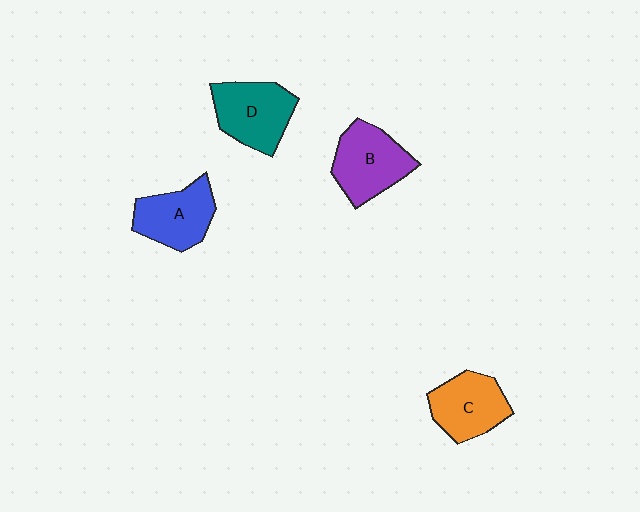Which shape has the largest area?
Shape D (teal).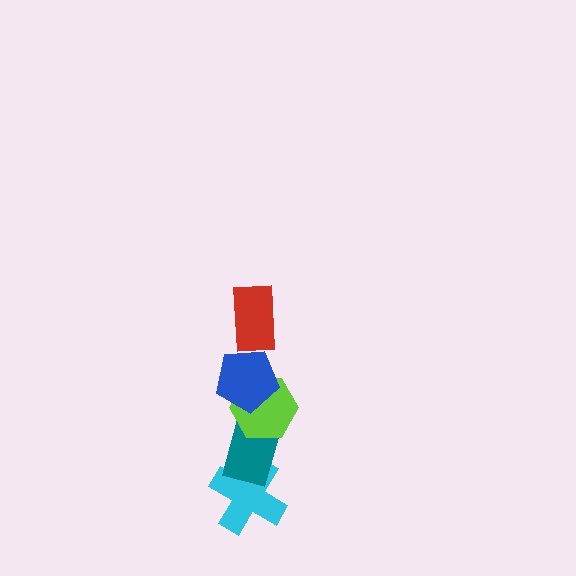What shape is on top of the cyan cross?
The teal rectangle is on top of the cyan cross.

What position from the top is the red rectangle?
The red rectangle is 1st from the top.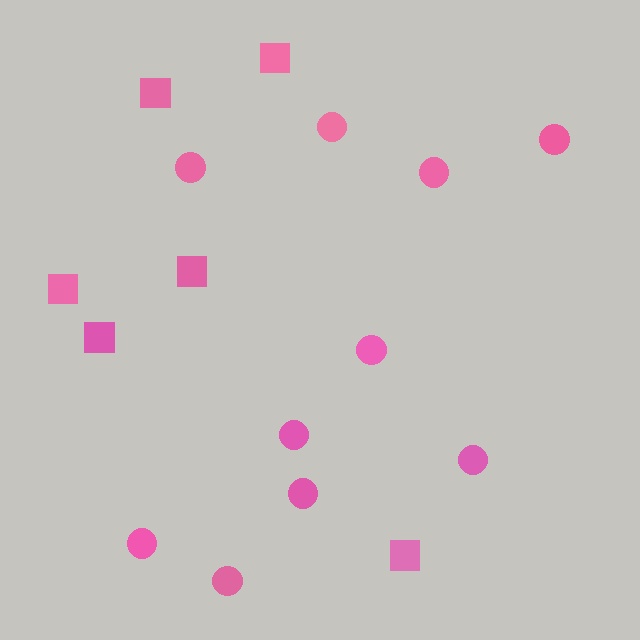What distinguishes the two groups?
There are 2 groups: one group of squares (6) and one group of circles (10).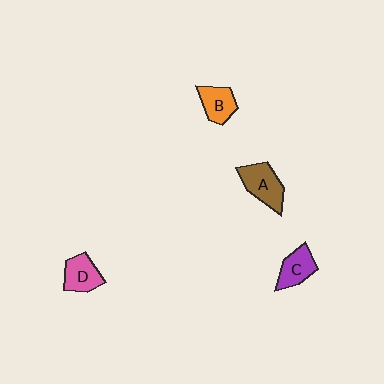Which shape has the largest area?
Shape A (brown).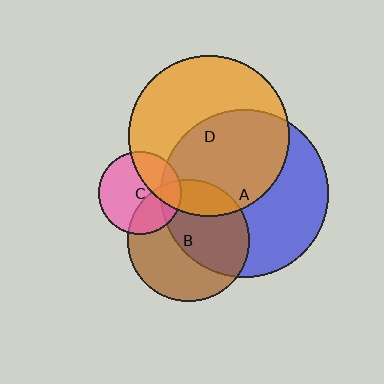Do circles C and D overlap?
Yes.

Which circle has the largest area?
Circle A (blue).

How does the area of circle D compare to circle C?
Approximately 3.8 times.